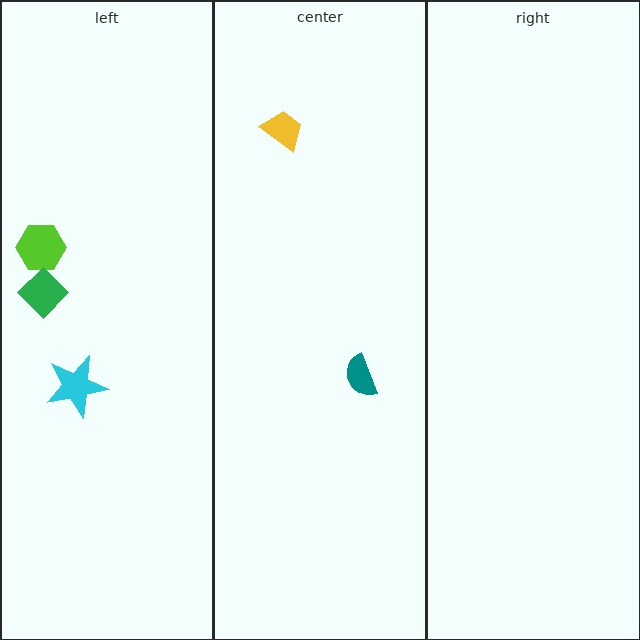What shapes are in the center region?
The teal semicircle, the yellow trapezoid.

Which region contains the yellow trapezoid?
The center region.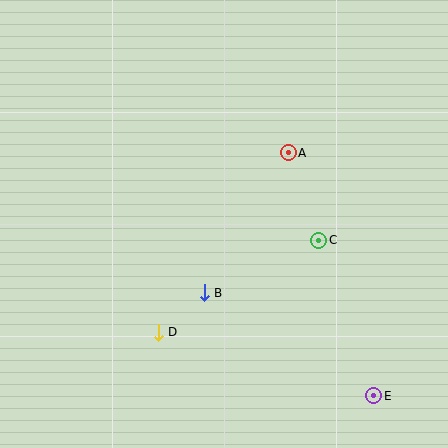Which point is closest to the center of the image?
Point B at (204, 293) is closest to the center.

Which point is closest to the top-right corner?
Point A is closest to the top-right corner.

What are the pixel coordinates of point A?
Point A is at (288, 153).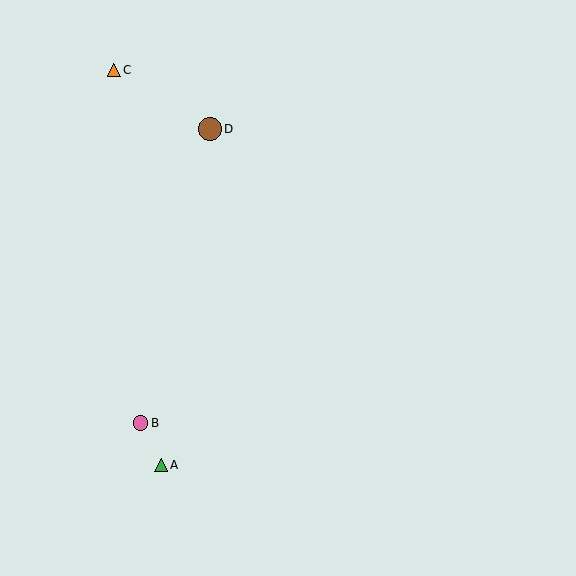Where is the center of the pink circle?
The center of the pink circle is at (141, 423).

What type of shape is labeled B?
Shape B is a pink circle.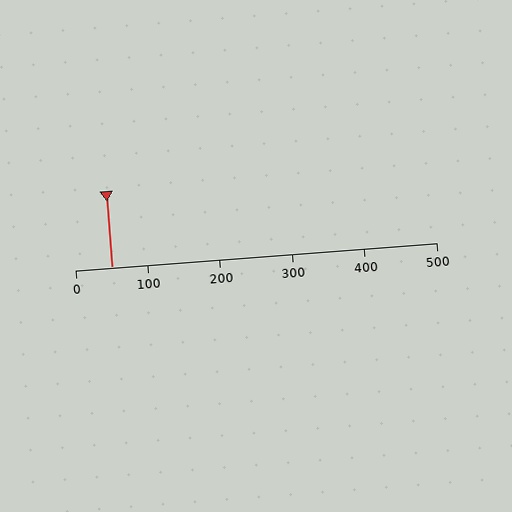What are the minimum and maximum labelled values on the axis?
The axis runs from 0 to 500.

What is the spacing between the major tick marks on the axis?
The major ticks are spaced 100 apart.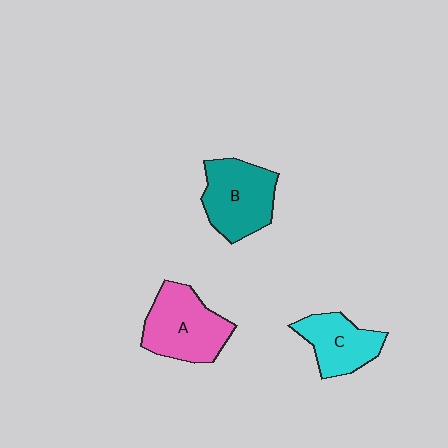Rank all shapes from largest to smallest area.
From largest to smallest: A (pink), B (teal), C (cyan).